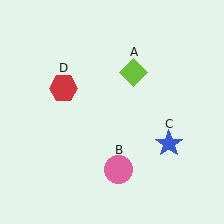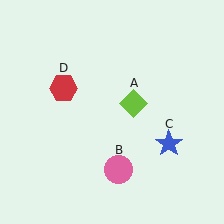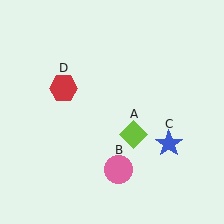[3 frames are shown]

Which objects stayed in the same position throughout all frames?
Pink circle (object B) and blue star (object C) and red hexagon (object D) remained stationary.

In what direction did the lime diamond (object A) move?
The lime diamond (object A) moved down.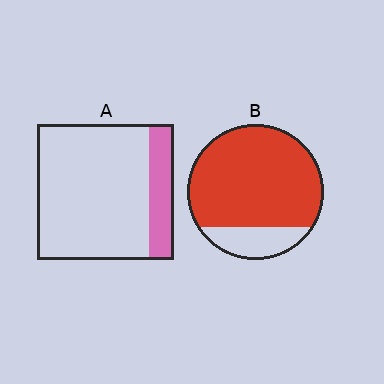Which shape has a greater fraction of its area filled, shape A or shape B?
Shape B.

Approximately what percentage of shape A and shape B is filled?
A is approximately 20% and B is approximately 80%.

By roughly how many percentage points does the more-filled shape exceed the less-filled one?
By roughly 65 percentage points (B over A).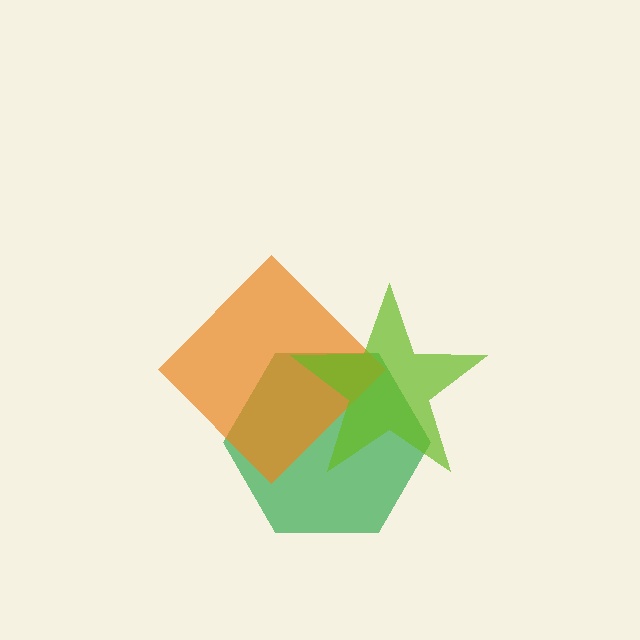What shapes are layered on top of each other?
The layered shapes are: a green hexagon, an orange diamond, a lime star.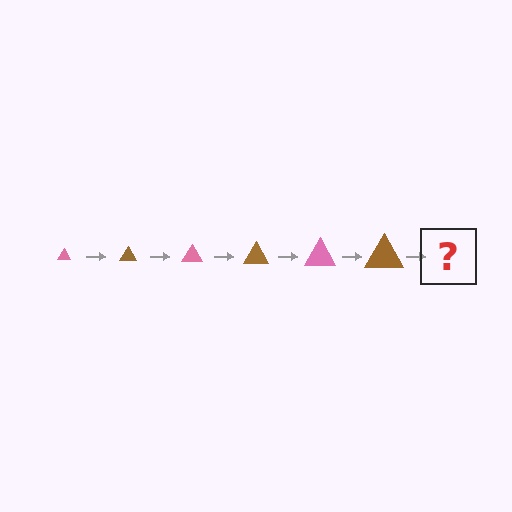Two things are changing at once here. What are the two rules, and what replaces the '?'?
The two rules are that the triangle grows larger each step and the color cycles through pink and brown. The '?' should be a pink triangle, larger than the previous one.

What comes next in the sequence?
The next element should be a pink triangle, larger than the previous one.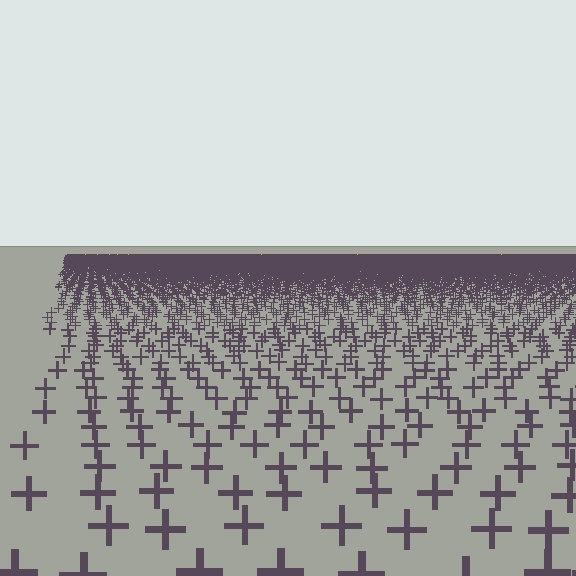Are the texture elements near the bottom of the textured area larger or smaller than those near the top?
Larger. Near the bottom, elements are closer to the viewer and appear at a bigger on-screen size.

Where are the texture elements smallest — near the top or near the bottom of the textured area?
Near the top.